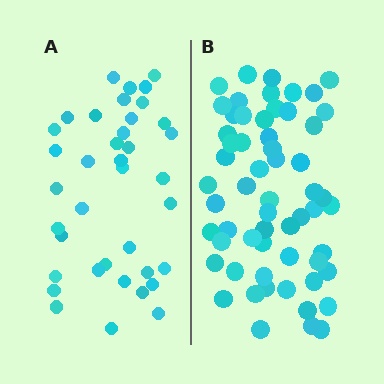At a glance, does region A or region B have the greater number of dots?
Region B (the right region) has more dots.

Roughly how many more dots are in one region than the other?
Region B has approximately 20 more dots than region A.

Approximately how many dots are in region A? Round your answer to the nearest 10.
About 40 dots. (The exact count is 38, which rounds to 40.)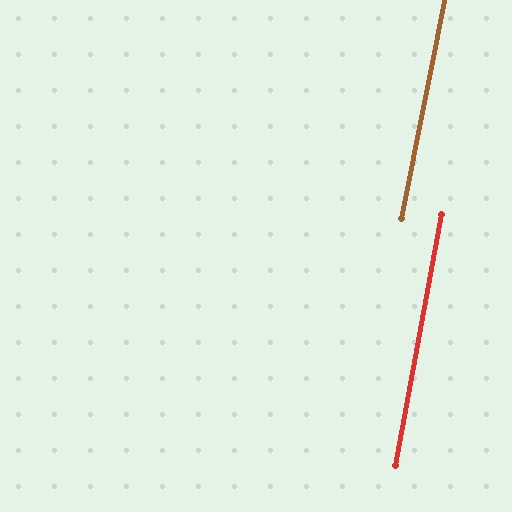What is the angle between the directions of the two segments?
Approximately 1 degree.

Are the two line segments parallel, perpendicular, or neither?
Parallel — their directions differ by only 0.9°.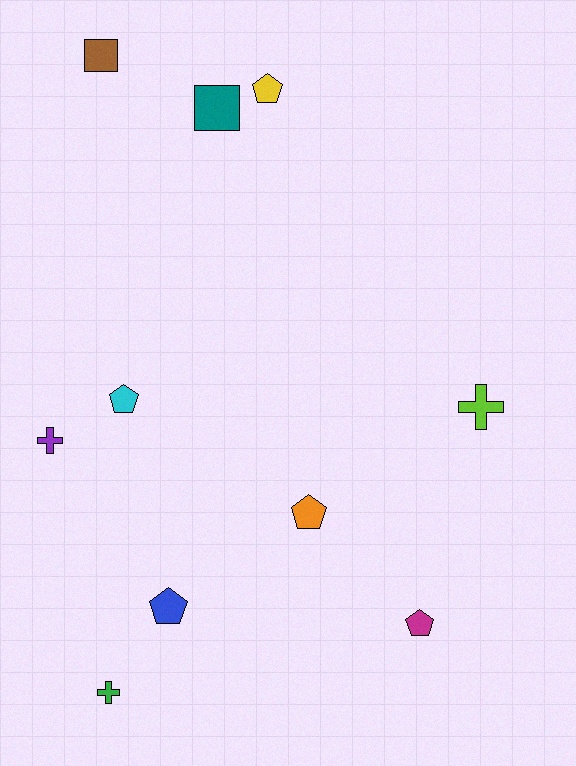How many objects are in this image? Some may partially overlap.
There are 10 objects.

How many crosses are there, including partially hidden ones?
There are 3 crosses.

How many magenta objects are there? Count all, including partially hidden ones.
There is 1 magenta object.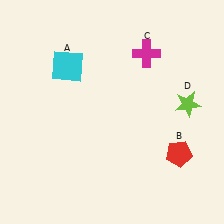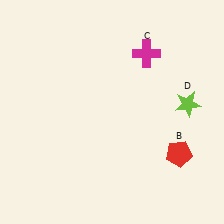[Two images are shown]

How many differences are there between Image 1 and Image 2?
There is 1 difference between the two images.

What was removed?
The cyan square (A) was removed in Image 2.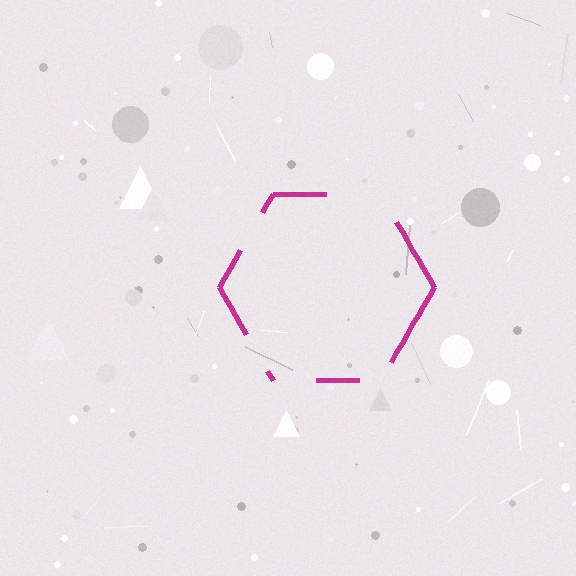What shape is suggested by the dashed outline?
The dashed outline suggests a hexagon.